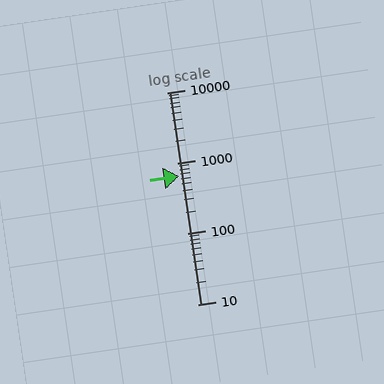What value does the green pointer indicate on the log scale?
The pointer indicates approximately 660.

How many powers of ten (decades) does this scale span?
The scale spans 3 decades, from 10 to 10000.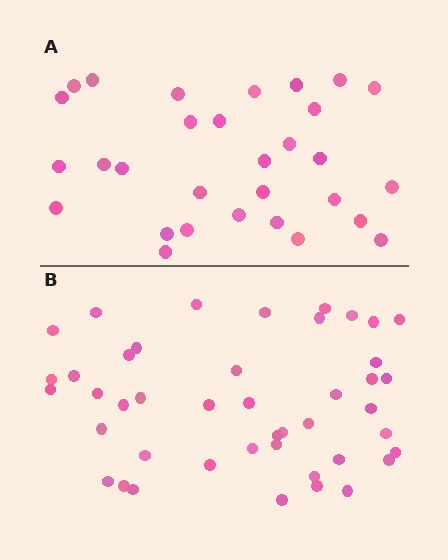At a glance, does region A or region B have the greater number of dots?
Region B (the bottom region) has more dots.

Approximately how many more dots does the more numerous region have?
Region B has approximately 15 more dots than region A.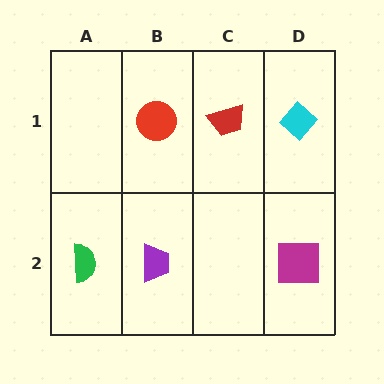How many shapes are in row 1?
3 shapes.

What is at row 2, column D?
A magenta square.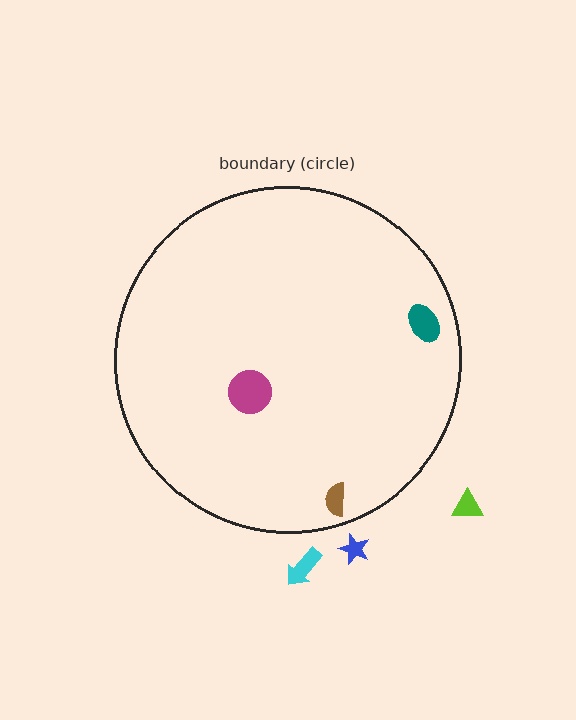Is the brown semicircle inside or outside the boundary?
Inside.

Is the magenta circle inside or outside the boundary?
Inside.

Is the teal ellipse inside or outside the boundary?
Inside.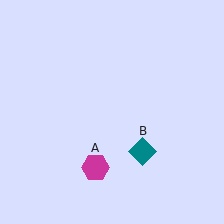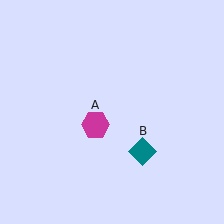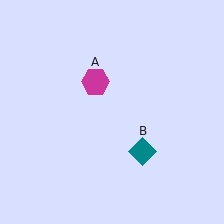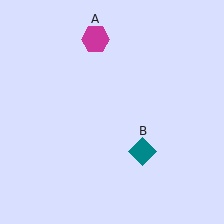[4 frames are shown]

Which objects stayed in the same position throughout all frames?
Teal diamond (object B) remained stationary.